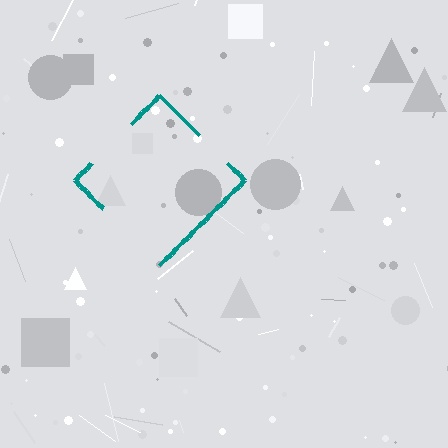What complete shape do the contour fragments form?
The contour fragments form a diamond.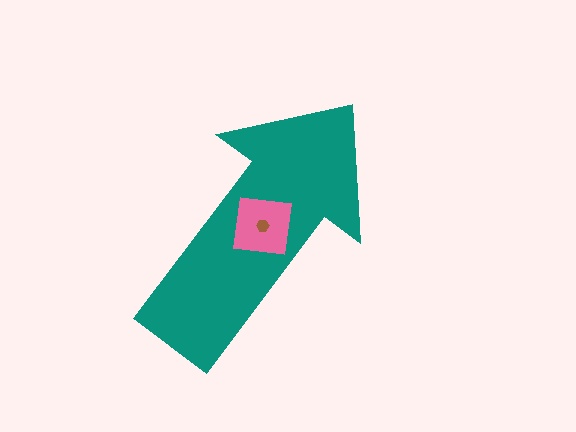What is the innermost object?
The brown hexagon.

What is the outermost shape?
The teal arrow.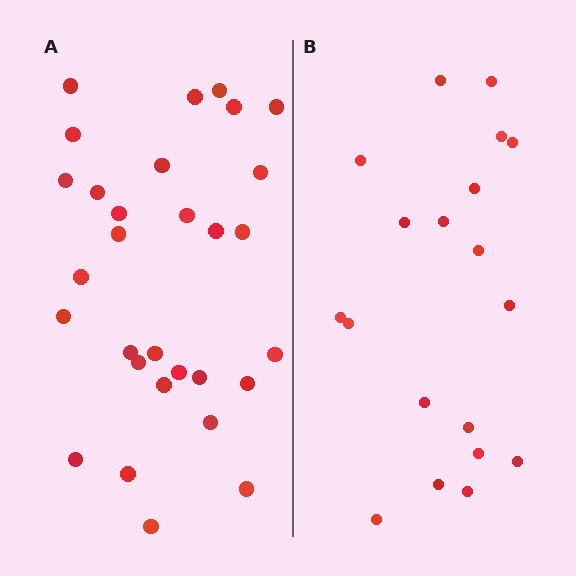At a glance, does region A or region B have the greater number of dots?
Region A (the left region) has more dots.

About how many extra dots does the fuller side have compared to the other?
Region A has roughly 12 or so more dots than region B.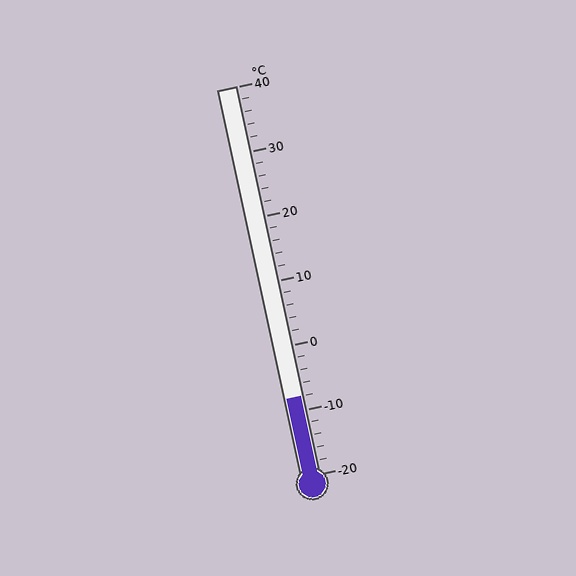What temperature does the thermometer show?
The thermometer shows approximately -8°C.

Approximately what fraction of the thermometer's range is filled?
The thermometer is filled to approximately 20% of its range.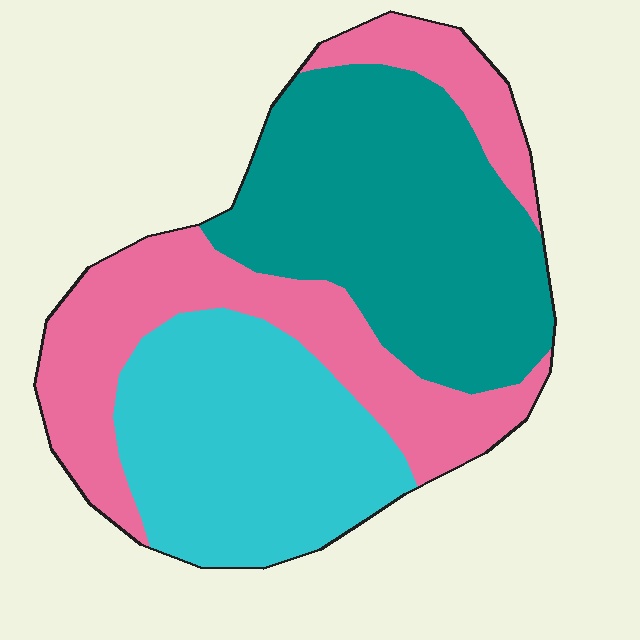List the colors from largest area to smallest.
From largest to smallest: teal, pink, cyan.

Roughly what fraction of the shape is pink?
Pink takes up about one third (1/3) of the shape.